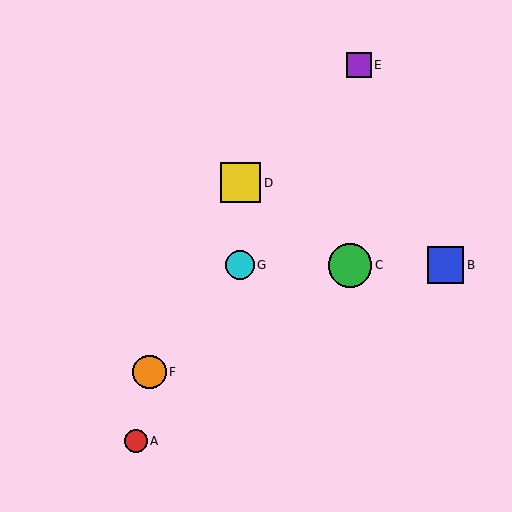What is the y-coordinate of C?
Object C is at y≈265.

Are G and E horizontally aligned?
No, G is at y≈265 and E is at y≈65.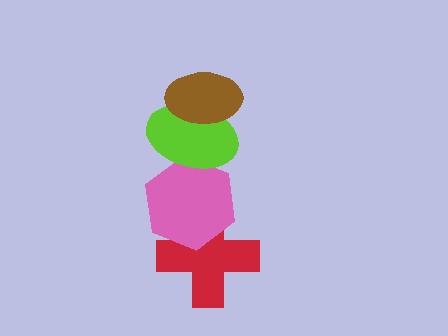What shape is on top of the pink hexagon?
The lime ellipse is on top of the pink hexagon.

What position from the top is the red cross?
The red cross is 4th from the top.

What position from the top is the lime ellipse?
The lime ellipse is 2nd from the top.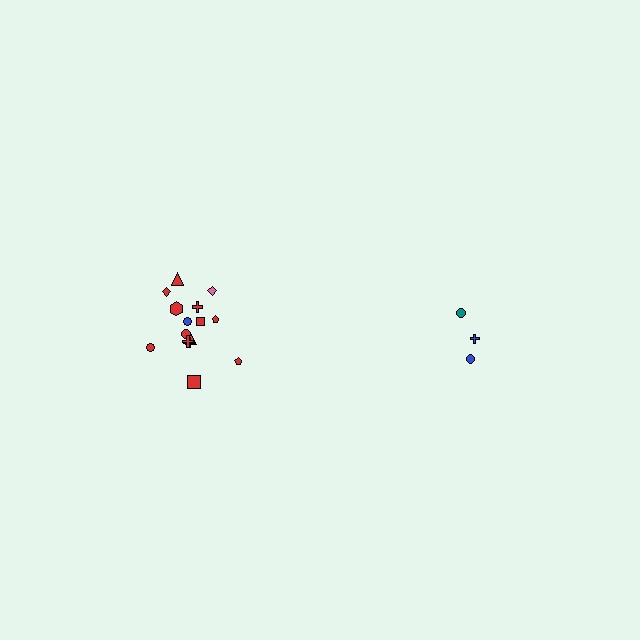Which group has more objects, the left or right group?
The left group.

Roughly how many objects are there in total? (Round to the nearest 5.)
Roughly 20 objects in total.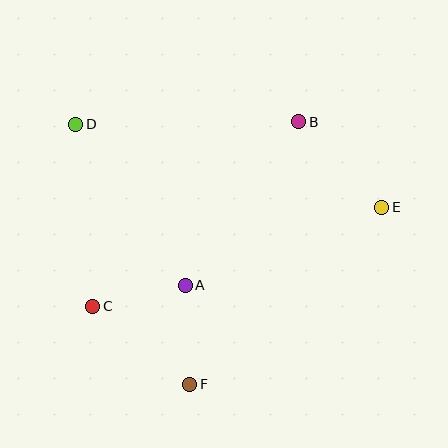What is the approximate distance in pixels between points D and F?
The distance between D and F is approximately 284 pixels.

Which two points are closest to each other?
Points A and C are closest to each other.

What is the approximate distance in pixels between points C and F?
The distance between C and F is approximately 124 pixels.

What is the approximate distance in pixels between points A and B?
The distance between A and B is approximately 199 pixels.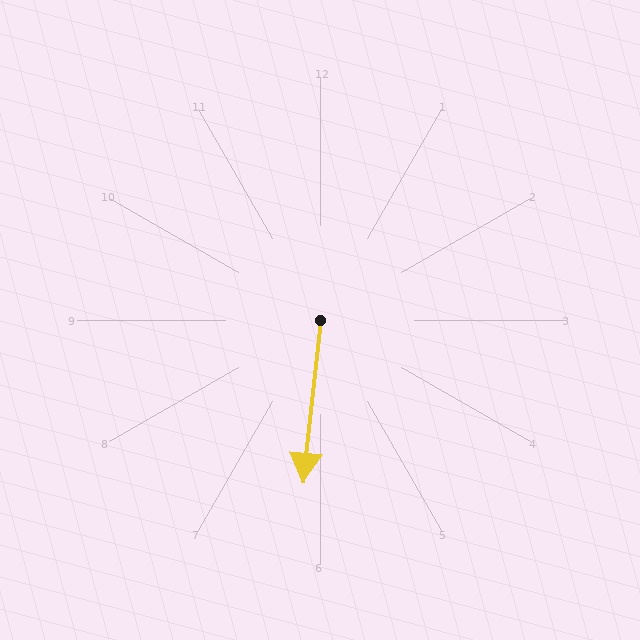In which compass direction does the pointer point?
South.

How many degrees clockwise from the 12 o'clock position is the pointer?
Approximately 186 degrees.